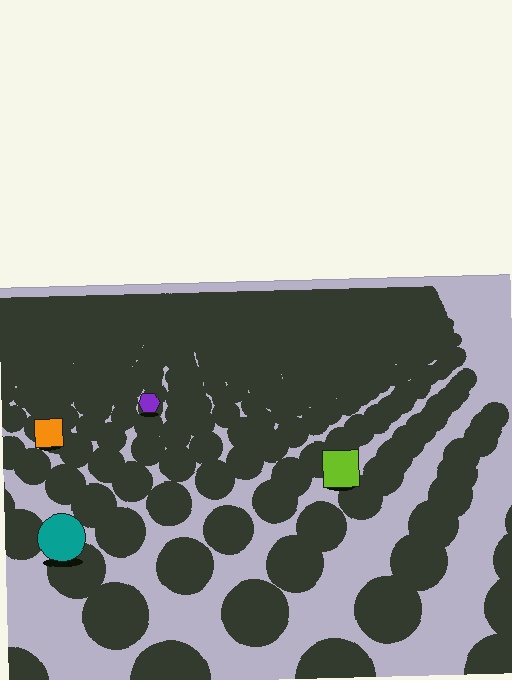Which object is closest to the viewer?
The teal circle is closest. The texture marks near it are larger and more spread out.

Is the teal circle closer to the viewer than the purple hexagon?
Yes. The teal circle is closer — you can tell from the texture gradient: the ground texture is coarser near it.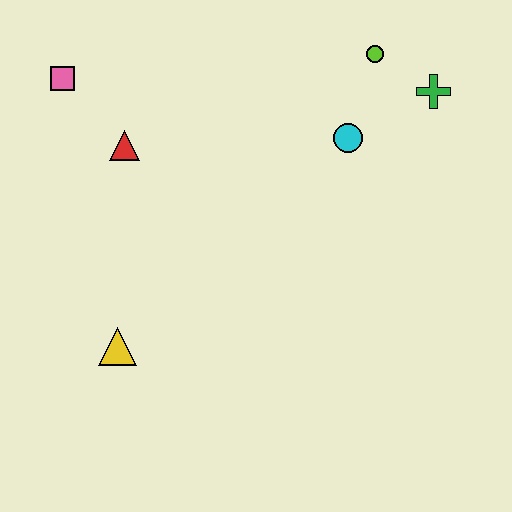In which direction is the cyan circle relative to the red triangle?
The cyan circle is to the right of the red triangle.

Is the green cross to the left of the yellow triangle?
No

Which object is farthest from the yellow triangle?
The green cross is farthest from the yellow triangle.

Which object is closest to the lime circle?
The green cross is closest to the lime circle.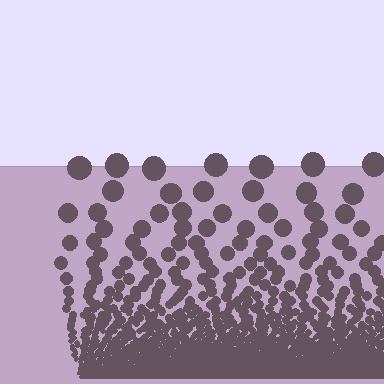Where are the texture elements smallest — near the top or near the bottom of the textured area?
Near the bottom.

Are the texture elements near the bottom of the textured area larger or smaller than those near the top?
Smaller. The gradient is inverted — elements near the bottom are smaller and denser.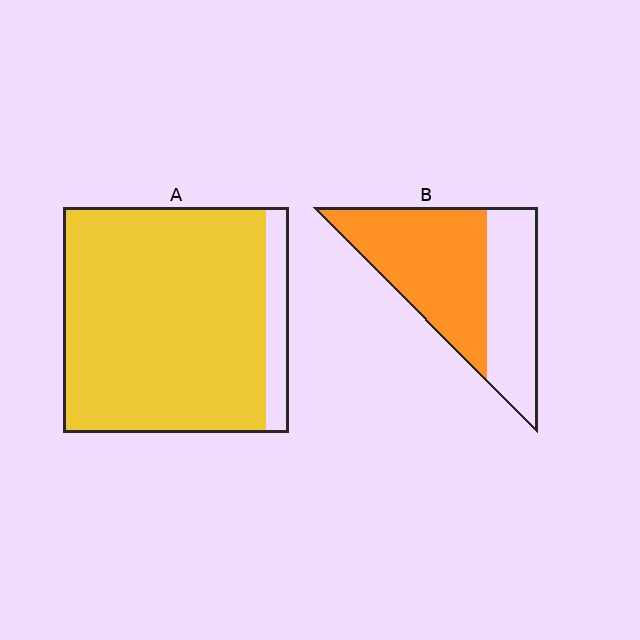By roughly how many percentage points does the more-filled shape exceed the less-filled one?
By roughly 30 percentage points (A over B).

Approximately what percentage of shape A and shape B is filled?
A is approximately 90% and B is approximately 60%.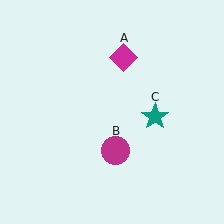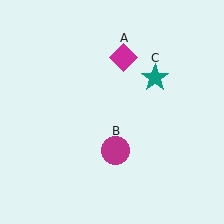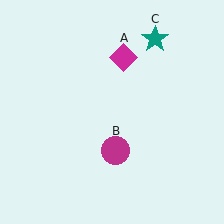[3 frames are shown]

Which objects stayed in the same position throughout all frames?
Magenta diamond (object A) and magenta circle (object B) remained stationary.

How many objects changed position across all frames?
1 object changed position: teal star (object C).